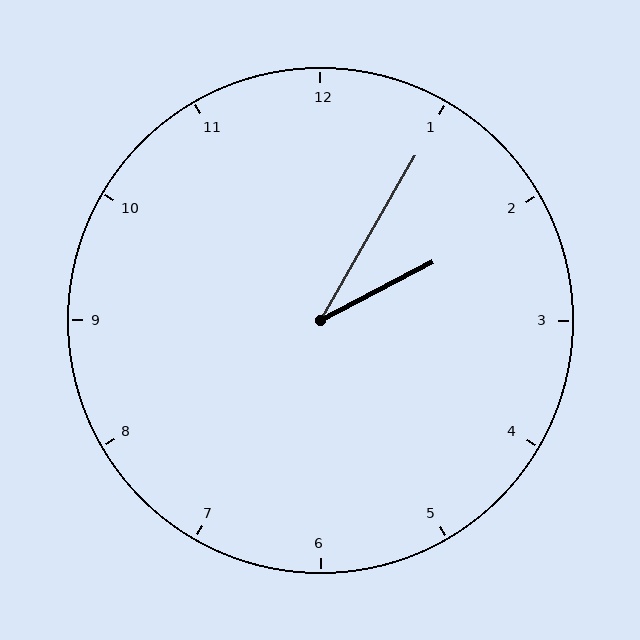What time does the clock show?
2:05.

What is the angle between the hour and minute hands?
Approximately 32 degrees.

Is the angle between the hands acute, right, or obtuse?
It is acute.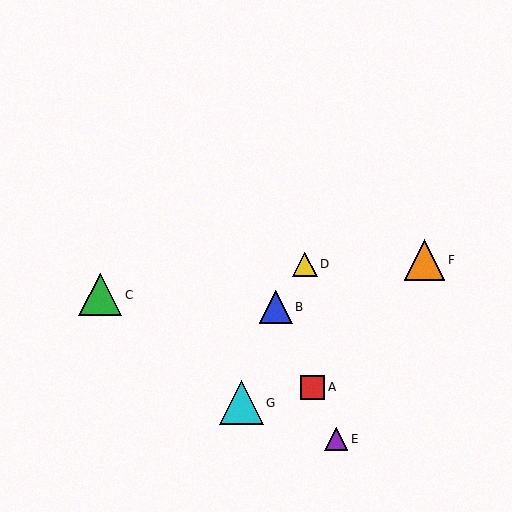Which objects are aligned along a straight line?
Objects A, B, E are aligned along a straight line.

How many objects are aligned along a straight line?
3 objects (A, B, E) are aligned along a straight line.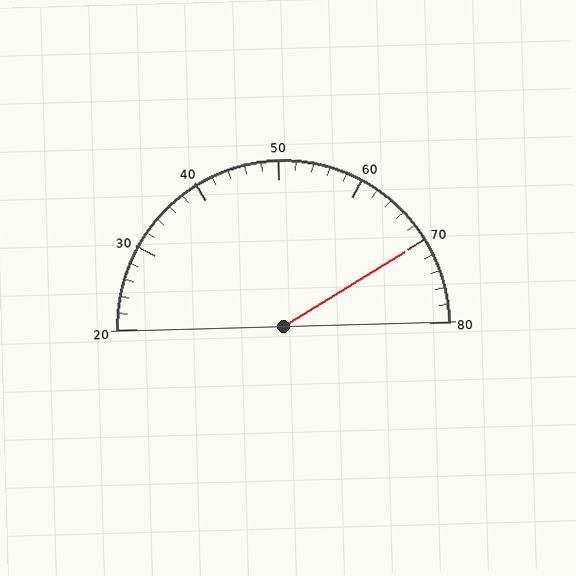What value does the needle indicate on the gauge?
The needle indicates approximately 70.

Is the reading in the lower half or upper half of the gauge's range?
The reading is in the upper half of the range (20 to 80).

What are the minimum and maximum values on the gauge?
The gauge ranges from 20 to 80.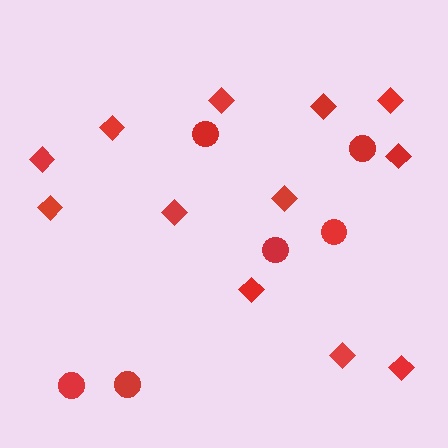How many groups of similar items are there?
There are 2 groups: one group of diamonds (12) and one group of circles (6).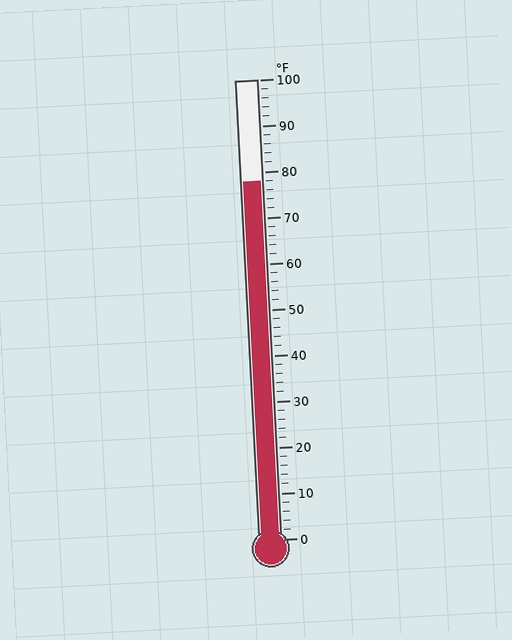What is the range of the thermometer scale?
The thermometer scale ranges from 0°F to 100°F.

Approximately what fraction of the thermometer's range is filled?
The thermometer is filled to approximately 80% of its range.